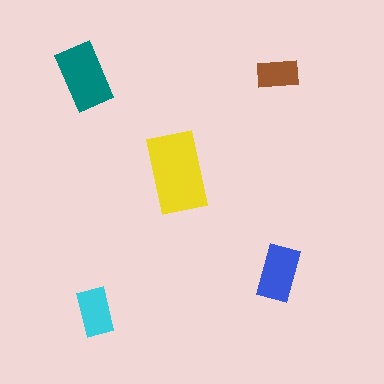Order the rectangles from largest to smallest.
the yellow one, the teal one, the blue one, the cyan one, the brown one.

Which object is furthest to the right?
The blue rectangle is rightmost.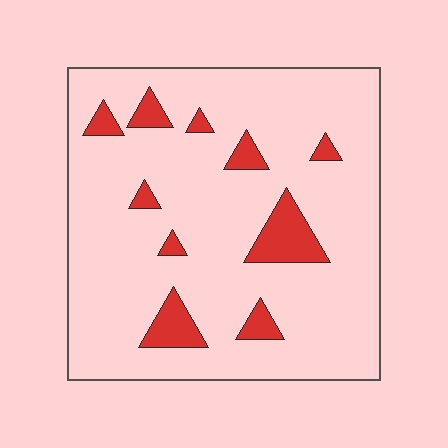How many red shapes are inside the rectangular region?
10.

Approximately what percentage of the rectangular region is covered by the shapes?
Approximately 10%.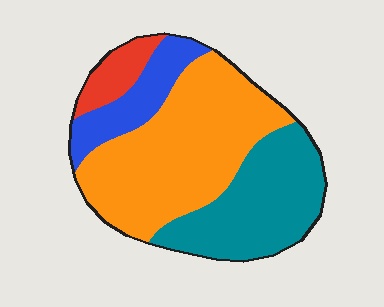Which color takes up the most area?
Orange, at roughly 50%.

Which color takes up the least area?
Red, at roughly 10%.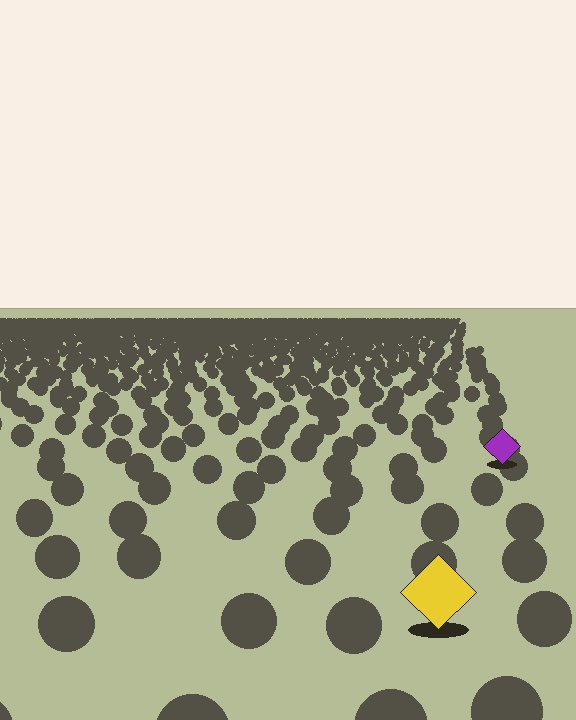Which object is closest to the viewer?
The yellow diamond is closest. The texture marks near it are larger and more spread out.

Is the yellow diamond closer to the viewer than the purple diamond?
Yes. The yellow diamond is closer — you can tell from the texture gradient: the ground texture is coarser near it.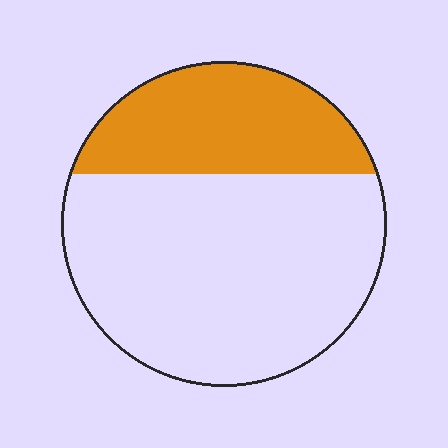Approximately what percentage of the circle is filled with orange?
Approximately 30%.